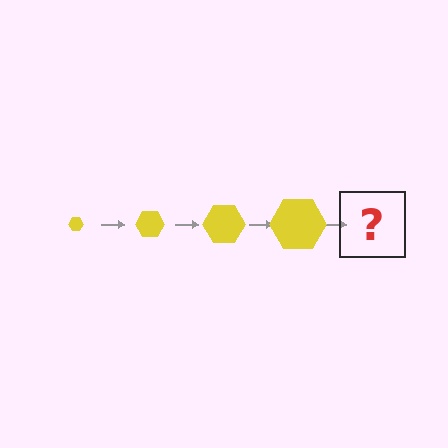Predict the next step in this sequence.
The next step is a yellow hexagon, larger than the previous one.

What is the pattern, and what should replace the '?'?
The pattern is that the hexagon gets progressively larger each step. The '?' should be a yellow hexagon, larger than the previous one.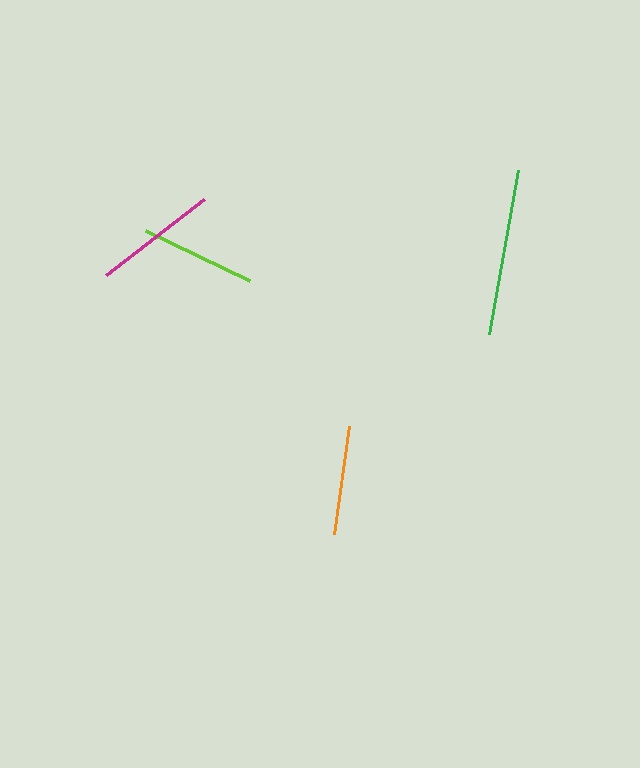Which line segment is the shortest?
The orange line is the shortest at approximately 109 pixels.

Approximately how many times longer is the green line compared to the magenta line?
The green line is approximately 1.3 times the length of the magenta line.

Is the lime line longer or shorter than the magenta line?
The magenta line is longer than the lime line.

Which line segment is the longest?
The green line is the longest at approximately 167 pixels.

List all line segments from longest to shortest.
From longest to shortest: green, magenta, lime, orange.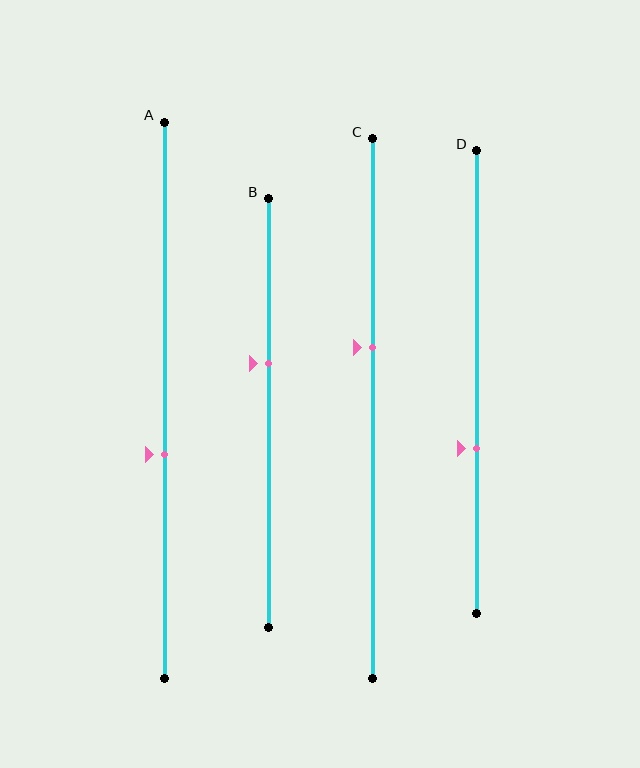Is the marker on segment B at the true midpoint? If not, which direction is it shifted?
No, the marker on segment B is shifted upward by about 12% of the segment length.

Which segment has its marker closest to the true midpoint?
Segment A has its marker closest to the true midpoint.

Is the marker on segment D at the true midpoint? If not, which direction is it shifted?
No, the marker on segment D is shifted downward by about 14% of the segment length.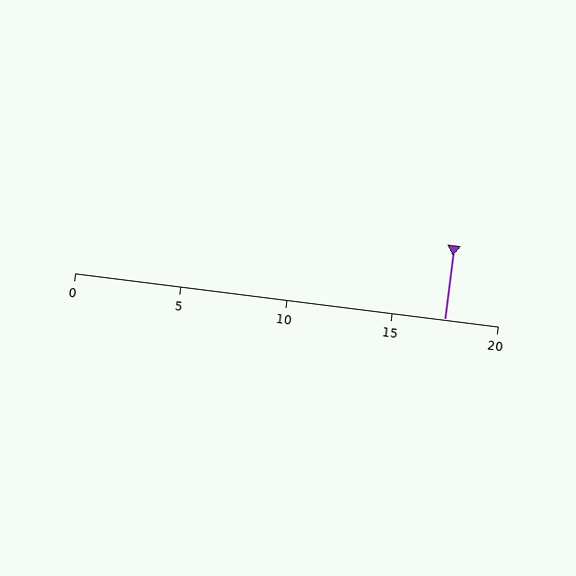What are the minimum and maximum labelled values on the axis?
The axis runs from 0 to 20.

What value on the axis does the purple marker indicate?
The marker indicates approximately 17.5.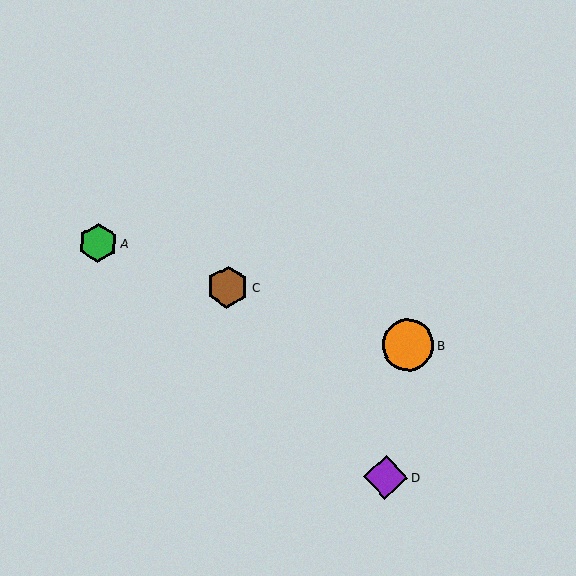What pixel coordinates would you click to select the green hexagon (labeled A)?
Click at (98, 243) to select the green hexagon A.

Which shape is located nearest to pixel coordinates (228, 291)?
The brown hexagon (labeled C) at (228, 287) is nearest to that location.